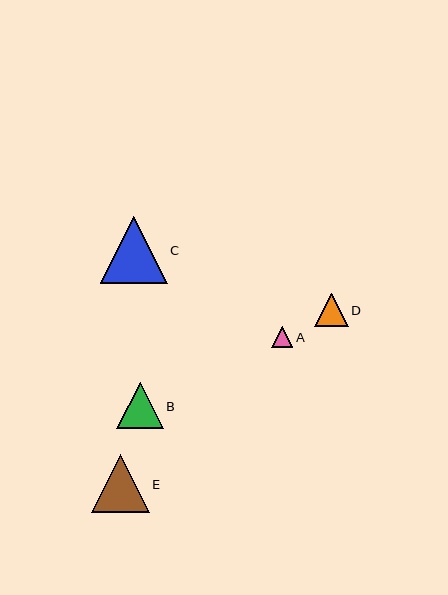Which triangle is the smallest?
Triangle A is the smallest with a size of approximately 21 pixels.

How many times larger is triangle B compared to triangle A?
Triangle B is approximately 2.2 times the size of triangle A.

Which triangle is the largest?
Triangle C is the largest with a size of approximately 66 pixels.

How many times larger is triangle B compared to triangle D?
Triangle B is approximately 1.4 times the size of triangle D.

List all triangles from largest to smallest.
From largest to smallest: C, E, B, D, A.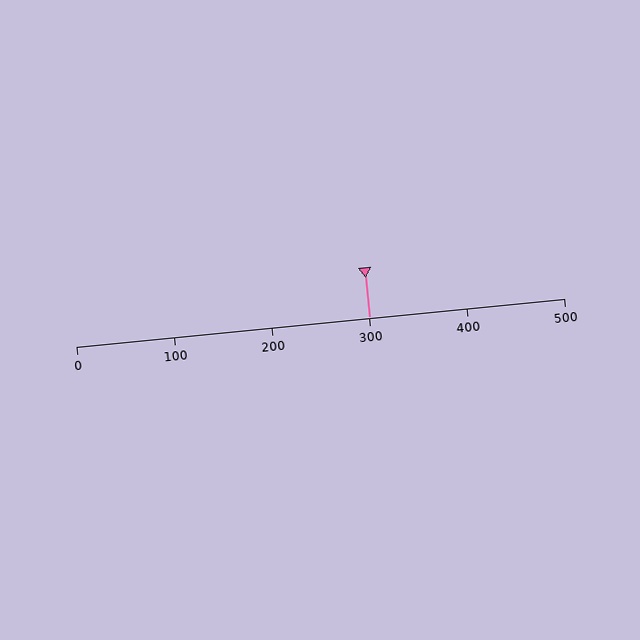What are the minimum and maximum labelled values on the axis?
The axis runs from 0 to 500.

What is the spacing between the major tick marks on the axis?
The major ticks are spaced 100 apart.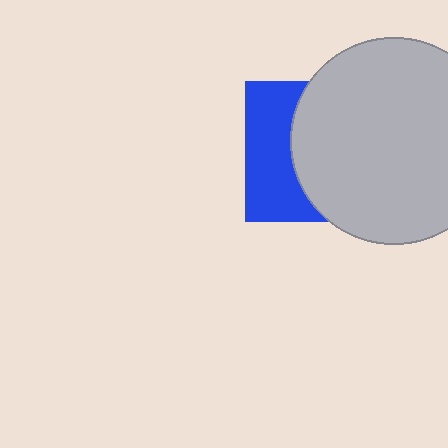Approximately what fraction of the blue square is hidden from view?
Roughly 62% of the blue square is hidden behind the light gray circle.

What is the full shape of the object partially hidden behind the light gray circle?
The partially hidden object is a blue square.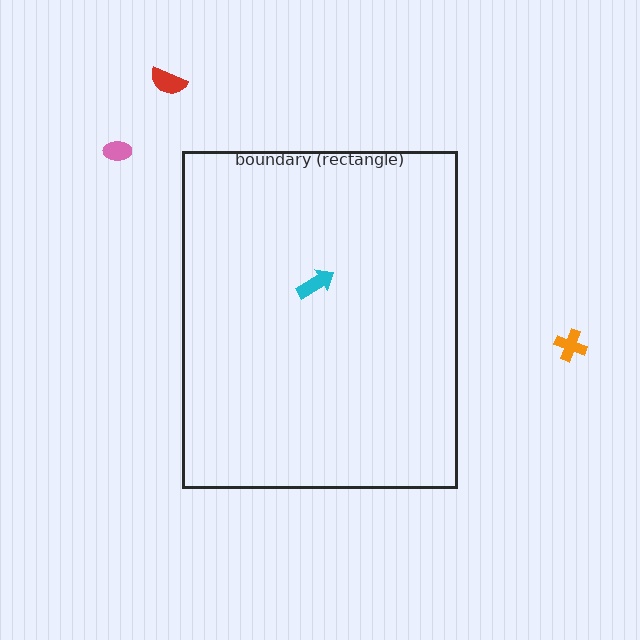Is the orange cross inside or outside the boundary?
Outside.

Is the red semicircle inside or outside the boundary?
Outside.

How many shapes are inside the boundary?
1 inside, 3 outside.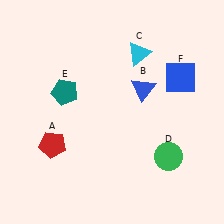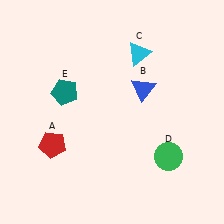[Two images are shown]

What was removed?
The blue square (F) was removed in Image 2.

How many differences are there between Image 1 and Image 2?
There is 1 difference between the two images.